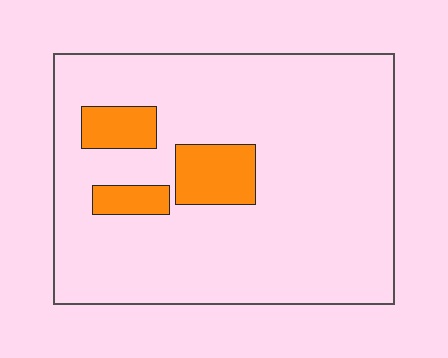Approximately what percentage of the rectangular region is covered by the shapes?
Approximately 10%.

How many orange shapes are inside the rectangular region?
3.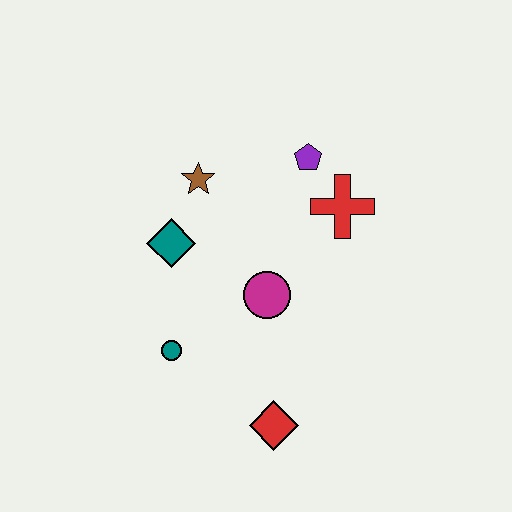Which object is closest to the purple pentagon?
The red cross is closest to the purple pentagon.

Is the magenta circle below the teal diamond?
Yes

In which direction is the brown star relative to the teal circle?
The brown star is above the teal circle.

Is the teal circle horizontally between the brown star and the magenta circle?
No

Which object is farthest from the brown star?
The red diamond is farthest from the brown star.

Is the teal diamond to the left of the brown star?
Yes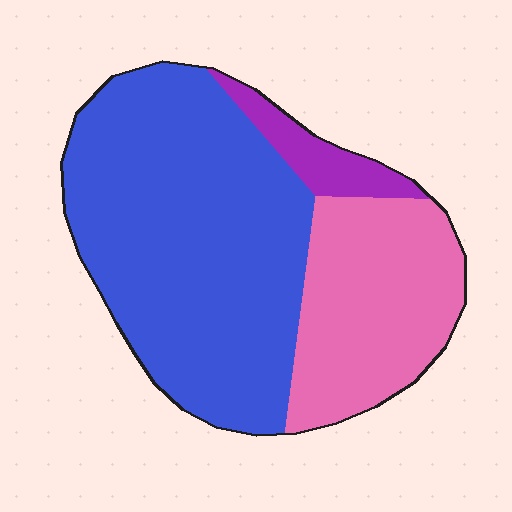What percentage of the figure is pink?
Pink takes up between a sixth and a third of the figure.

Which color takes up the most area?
Blue, at roughly 65%.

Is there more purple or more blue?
Blue.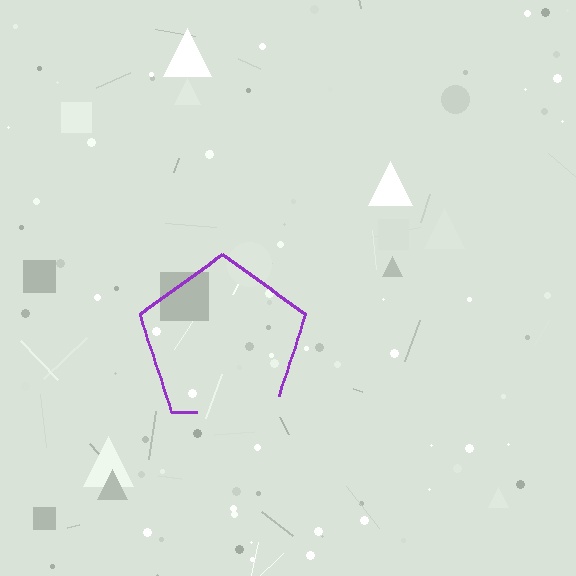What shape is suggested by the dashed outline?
The dashed outline suggests a pentagon.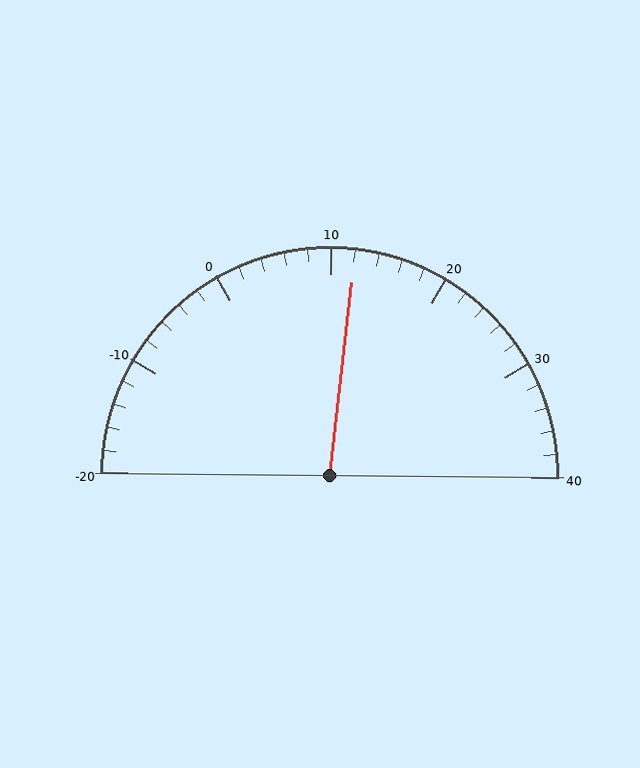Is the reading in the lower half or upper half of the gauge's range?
The reading is in the upper half of the range (-20 to 40).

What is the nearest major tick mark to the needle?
The nearest major tick mark is 10.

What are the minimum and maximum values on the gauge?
The gauge ranges from -20 to 40.